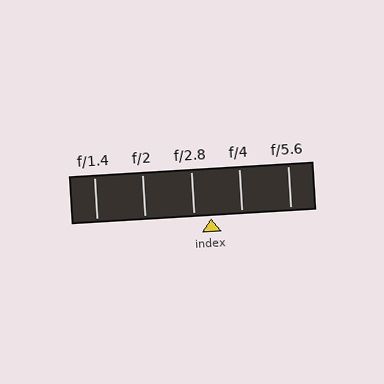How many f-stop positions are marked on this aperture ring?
There are 5 f-stop positions marked.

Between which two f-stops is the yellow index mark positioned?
The index mark is between f/2.8 and f/4.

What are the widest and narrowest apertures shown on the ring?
The widest aperture shown is f/1.4 and the narrowest is f/5.6.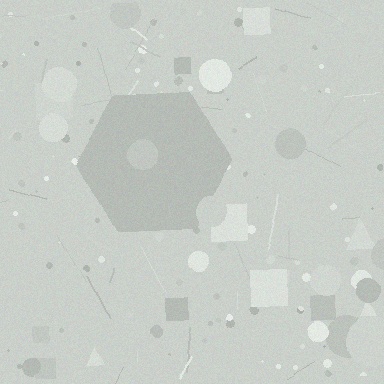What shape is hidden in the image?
A hexagon is hidden in the image.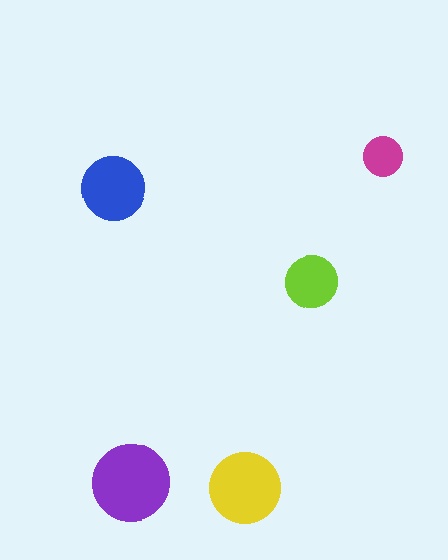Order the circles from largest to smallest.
the purple one, the yellow one, the blue one, the lime one, the magenta one.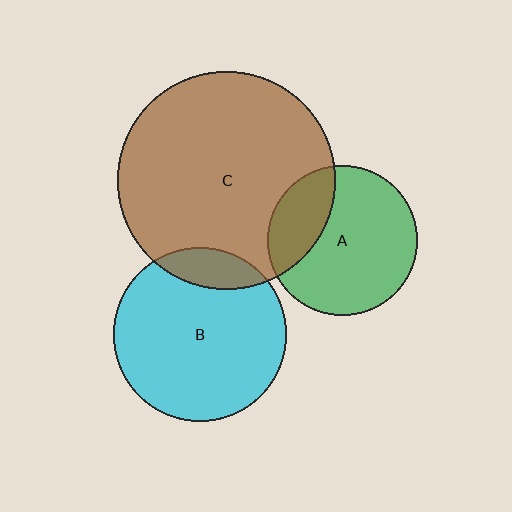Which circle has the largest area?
Circle C (brown).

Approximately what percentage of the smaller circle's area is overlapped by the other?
Approximately 15%.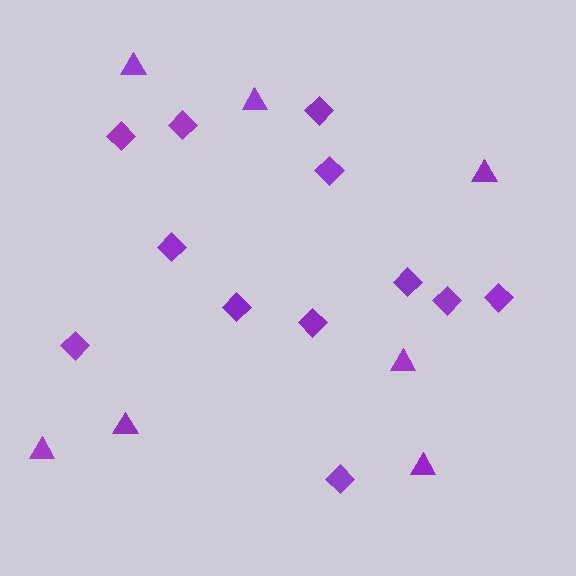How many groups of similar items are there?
There are 2 groups: one group of diamonds (12) and one group of triangles (7).